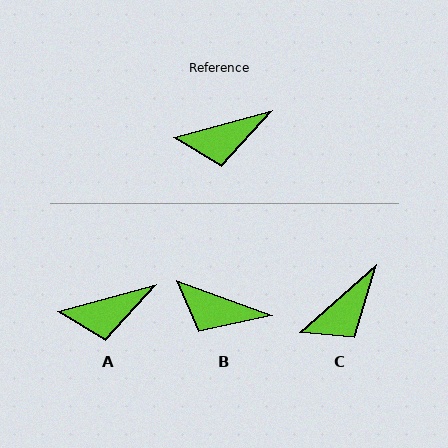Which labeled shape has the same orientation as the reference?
A.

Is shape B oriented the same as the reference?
No, it is off by about 36 degrees.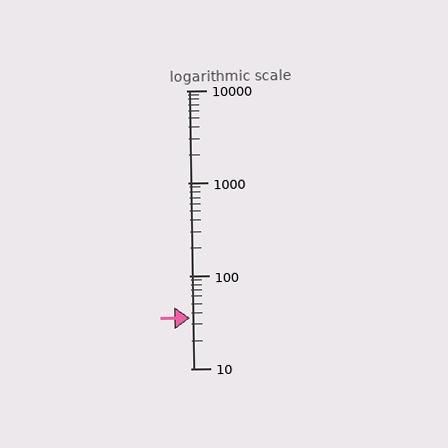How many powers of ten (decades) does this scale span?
The scale spans 3 decades, from 10 to 10000.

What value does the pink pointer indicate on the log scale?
The pointer indicates approximately 35.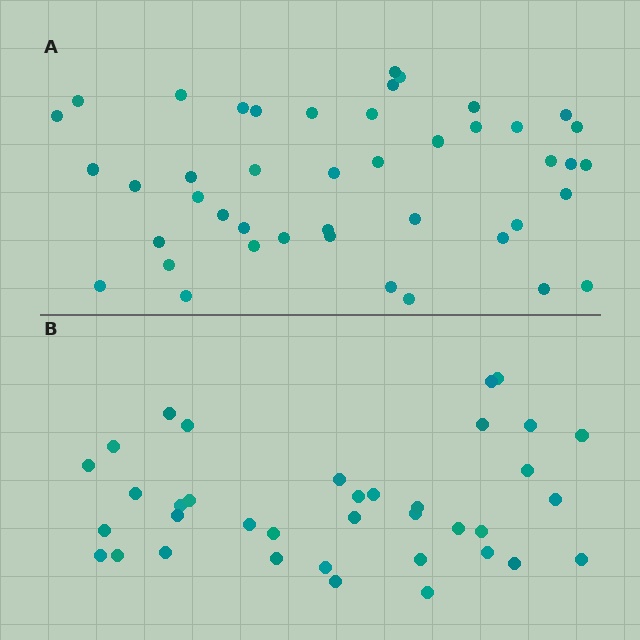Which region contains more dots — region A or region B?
Region A (the top region) has more dots.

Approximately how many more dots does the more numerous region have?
Region A has roughly 8 or so more dots than region B.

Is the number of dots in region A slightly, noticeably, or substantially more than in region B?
Region A has only slightly more — the two regions are fairly close. The ratio is roughly 1.2 to 1.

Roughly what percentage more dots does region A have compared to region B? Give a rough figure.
About 20% more.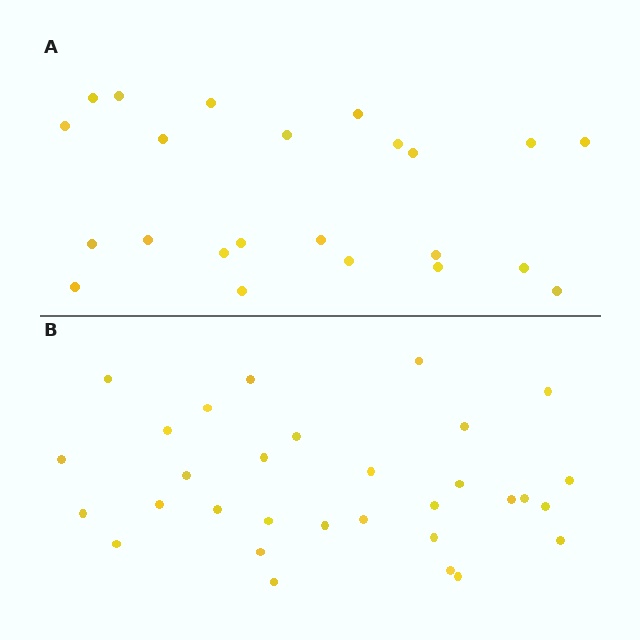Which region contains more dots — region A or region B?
Region B (the bottom region) has more dots.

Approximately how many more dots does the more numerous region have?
Region B has roughly 8 or so more dots than region A.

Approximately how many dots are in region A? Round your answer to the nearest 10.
About 20 dots. (The exact count is 23, which rounds to 20.)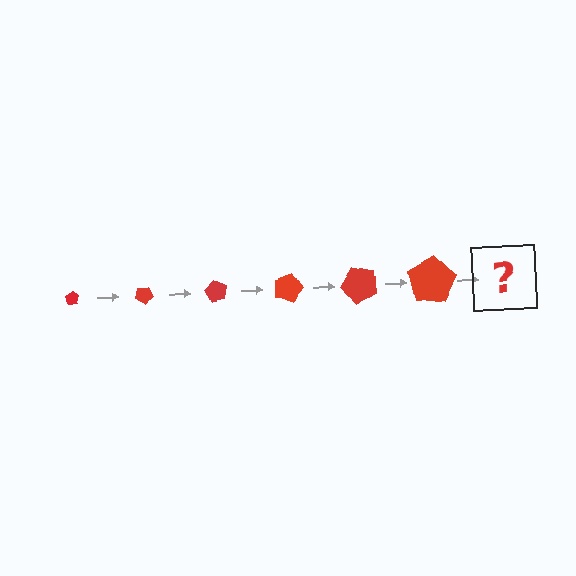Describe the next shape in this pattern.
It should be a pentagon, larger than the previous one and rotated 180 degrees from the start.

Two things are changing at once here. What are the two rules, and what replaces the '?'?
The two rules are that the pentagon grows larger each step and it rotates 30 degrees each step. The '?' should be a pentagon, larger than the previous one and rotated 180 degrees from the start.